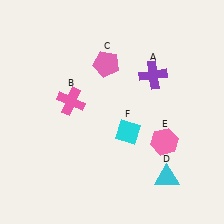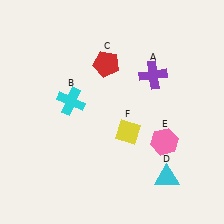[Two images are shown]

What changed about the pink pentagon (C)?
In Image 1, C is pink. In Image 2, it changed to red.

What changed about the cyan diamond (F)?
In Image 1, F is cyan. In Image 2, it changed to yellow.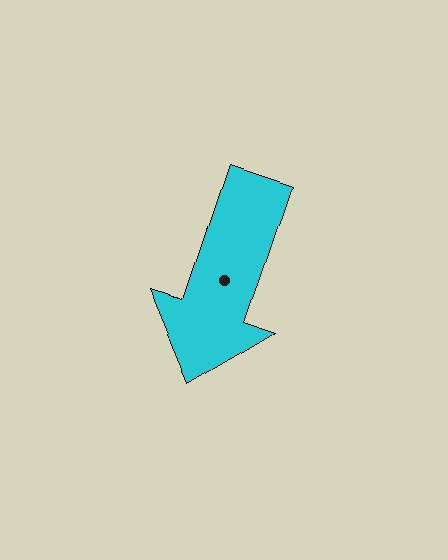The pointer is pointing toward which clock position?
Roughly 7 o'clock.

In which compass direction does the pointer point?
South.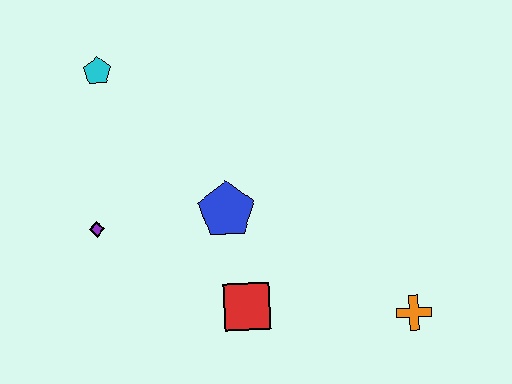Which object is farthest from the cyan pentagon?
The orange cross is farthest from the cyan pentagon.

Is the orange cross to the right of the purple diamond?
Yes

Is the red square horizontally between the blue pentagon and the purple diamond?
No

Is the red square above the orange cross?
Yes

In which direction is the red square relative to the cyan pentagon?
The red square is below the cyan pentagon.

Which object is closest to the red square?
The blue pentagon is closest to the red square.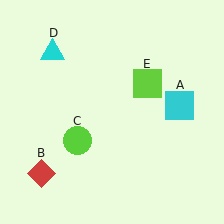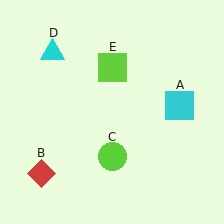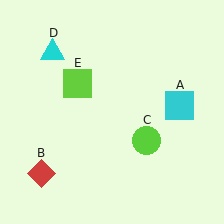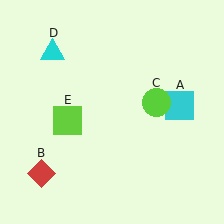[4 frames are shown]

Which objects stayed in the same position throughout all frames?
Cyan square (object A) and red diamond (object B) and cyan triangle (object D) remained stationary.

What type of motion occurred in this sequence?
The lime circle (object C), lime square (object E) rotated counterclockwise around the center of the scene.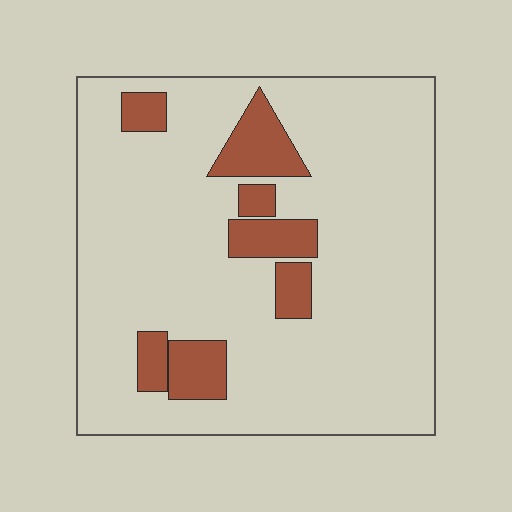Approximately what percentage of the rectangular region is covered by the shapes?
Approximately 15%.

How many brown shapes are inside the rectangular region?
7.